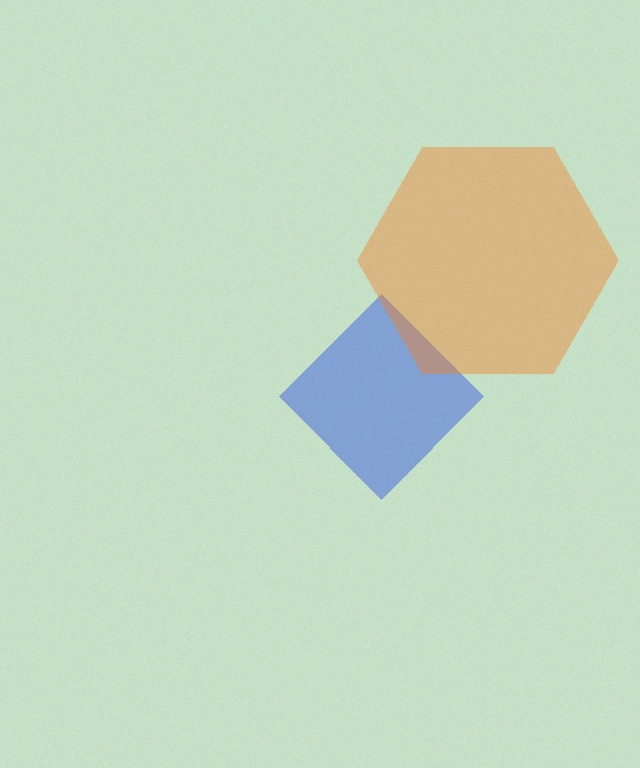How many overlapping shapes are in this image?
There are 2 overlapping shapes in the image.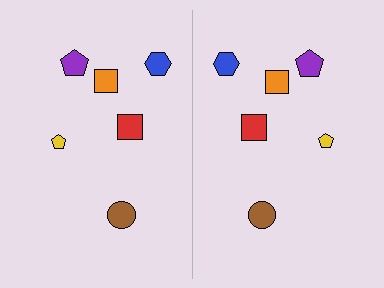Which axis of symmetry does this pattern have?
The pattern has a vertical axis of symmetry running through the center of the image.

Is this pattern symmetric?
Yes, this pattern has bilateral (reflection) symmetry.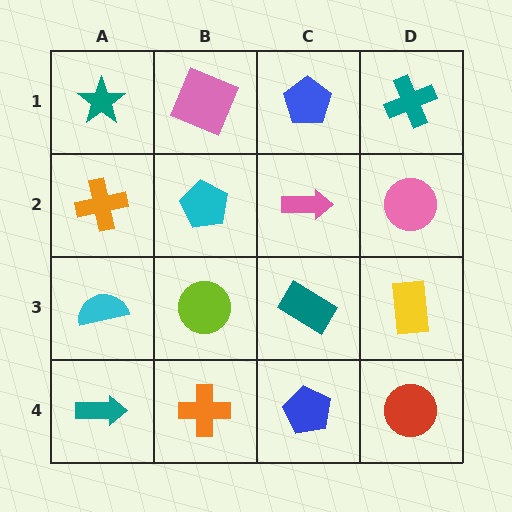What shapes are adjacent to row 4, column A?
A cyan semicircle (row 3, column A), an orange cross (row 4, column B).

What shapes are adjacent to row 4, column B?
A lime circle (row 3, column B), a teal arrow (row 4, column A), a blue pentagon (row 4, column C).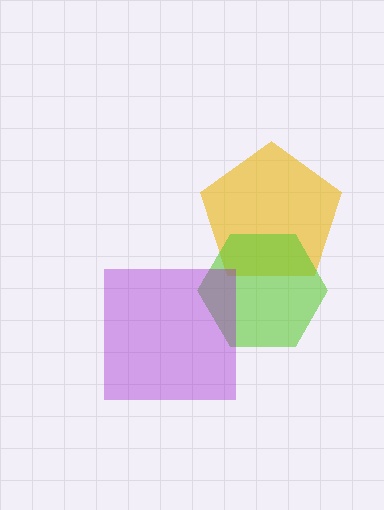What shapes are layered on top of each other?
The layered shapes are: a yellow pentagon, a lime hexagon, a purple square.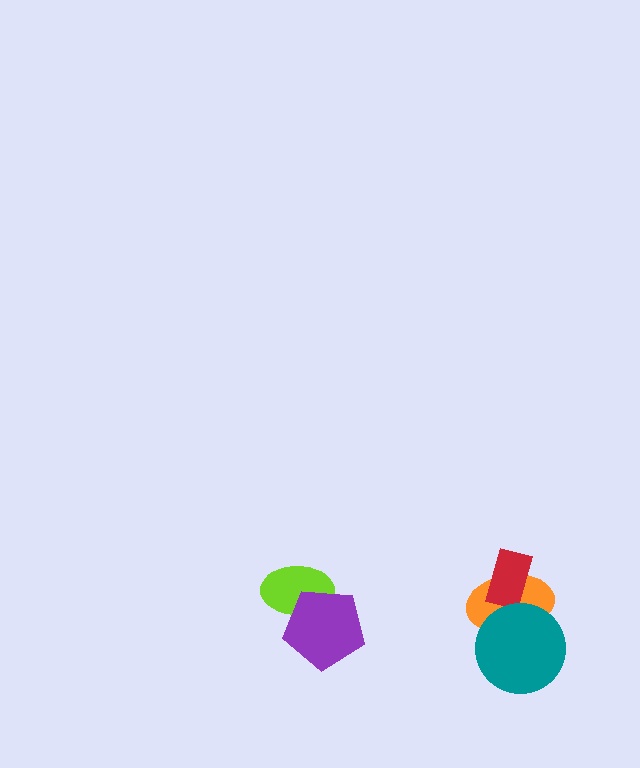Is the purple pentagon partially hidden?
No, no other shape covers it.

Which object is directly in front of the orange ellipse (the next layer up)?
The red rectangle is directly in front of the orange ellipse.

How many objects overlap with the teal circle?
1 object overlaps with the teal circle.